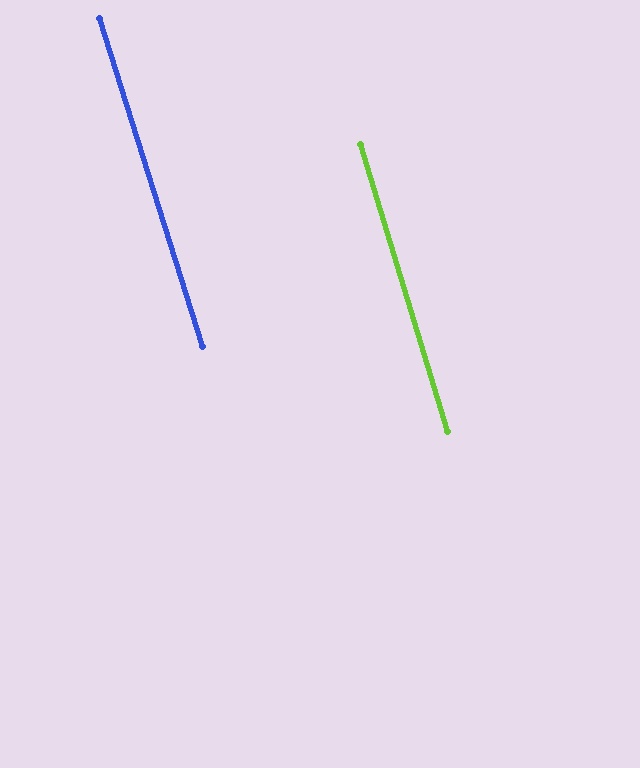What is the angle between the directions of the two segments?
Approximately 1 degree.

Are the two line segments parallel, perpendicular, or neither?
Parallel — their directions differ by only 0.6°.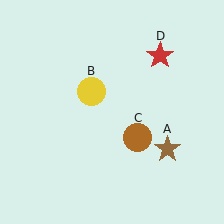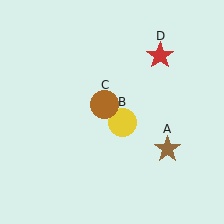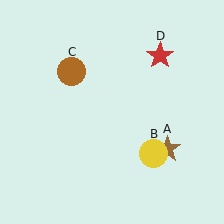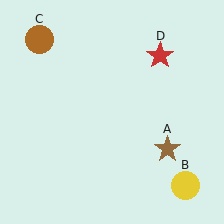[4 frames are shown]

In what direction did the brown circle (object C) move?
The brown circle (object C) moved up and to the left.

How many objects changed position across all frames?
2 objects changed position: yellow circle (object B), brown circle (object C).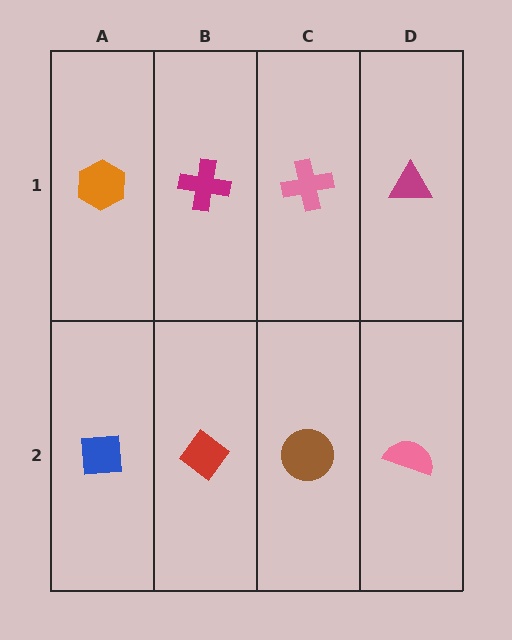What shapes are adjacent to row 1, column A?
A blue square (row 2, column A), a magenta cross (row 1, column B).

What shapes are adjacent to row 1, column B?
A red diamond (row 2, column B), an orange hexagon (row 1, column A), a pink cross (row 1, column C).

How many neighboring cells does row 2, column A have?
2.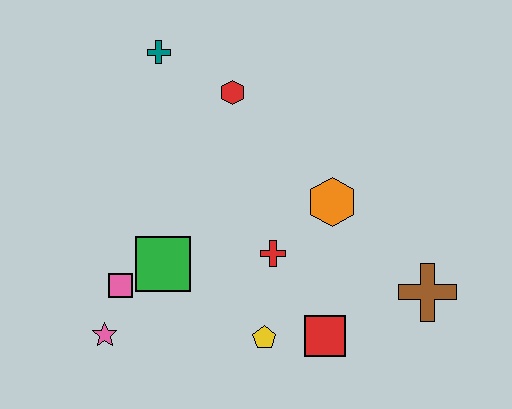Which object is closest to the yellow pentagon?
The red square is closest to the yellow pentagon.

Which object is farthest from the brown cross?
The teal cross is farthest from the brown cross.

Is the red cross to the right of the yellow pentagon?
Yes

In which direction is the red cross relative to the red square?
The red cross is above the red square.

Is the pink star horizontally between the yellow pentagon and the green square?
No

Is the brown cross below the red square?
No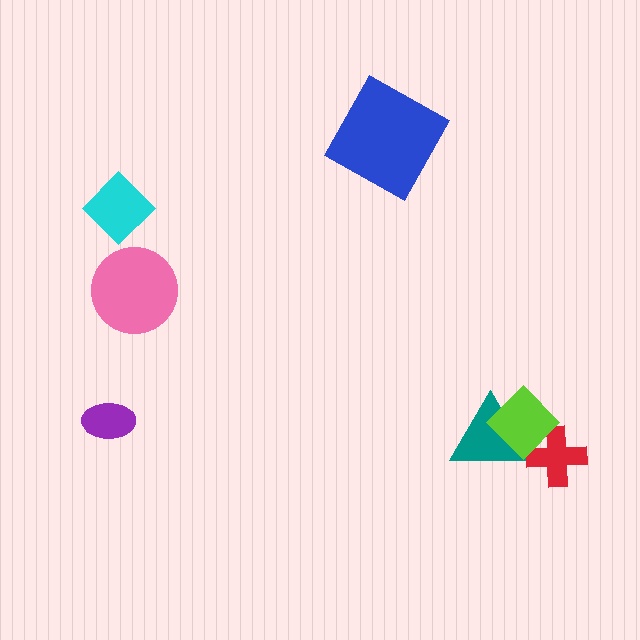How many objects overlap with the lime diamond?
2 objects overlap with the lime diamond.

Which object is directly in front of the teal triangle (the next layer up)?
The red cross is directly in front of the teal triangle.